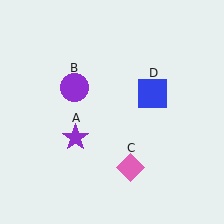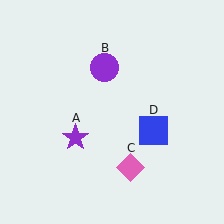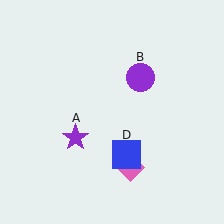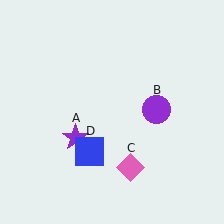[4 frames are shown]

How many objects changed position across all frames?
2 objects changed position: purple circle (object B), blue square (object D).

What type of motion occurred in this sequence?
The purple circle (object B), blue square (object D) rotated clockwise around the center of the scene.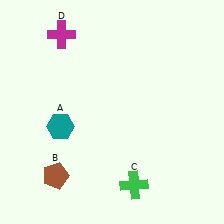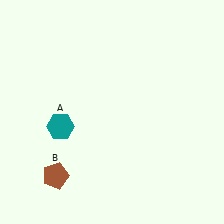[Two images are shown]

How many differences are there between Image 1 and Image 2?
There are 2 differences between the two images.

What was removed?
The green cross (C), the magenta cross (D) were removed in Image 2.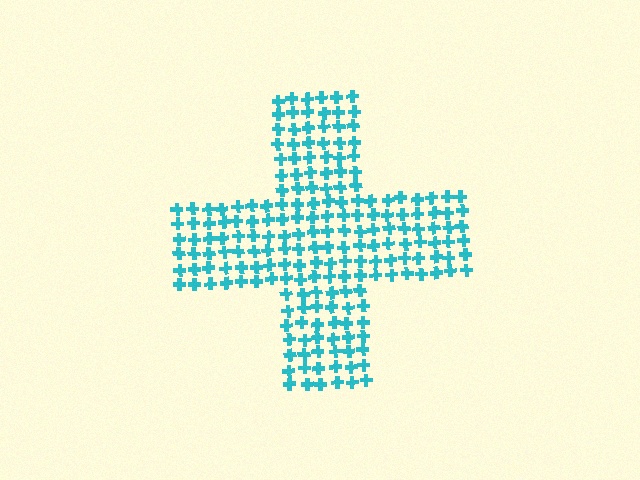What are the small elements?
The small elements are crosses.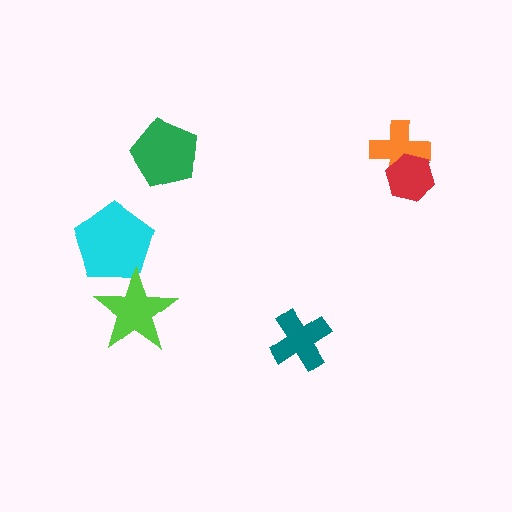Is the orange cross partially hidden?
Yes, it is partially covered by another shape.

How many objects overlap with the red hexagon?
1 object overlaps with the red hexagon.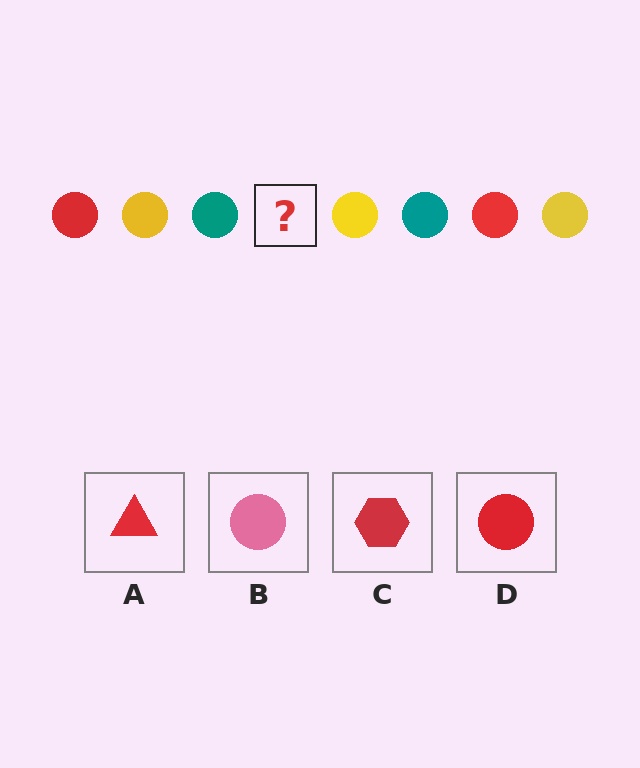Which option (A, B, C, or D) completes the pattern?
D.